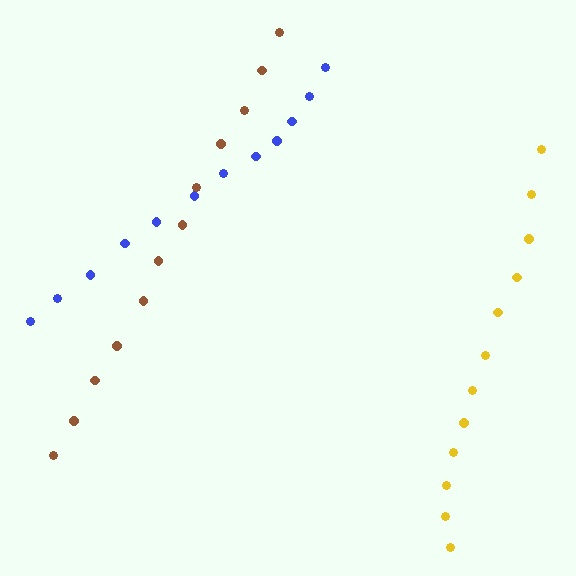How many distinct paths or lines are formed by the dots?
There are 3 distinct paths.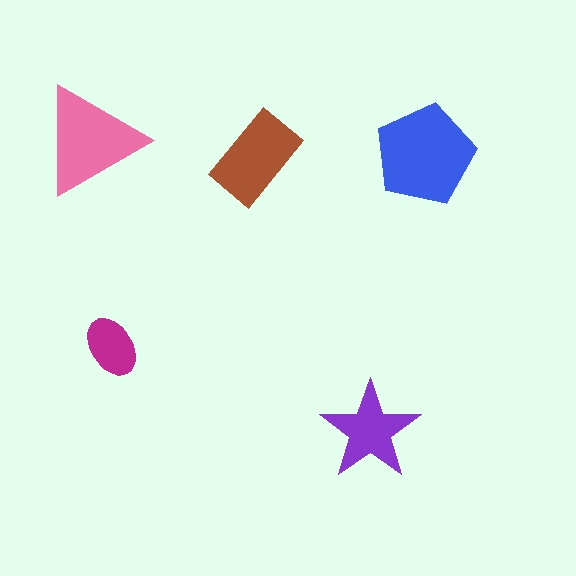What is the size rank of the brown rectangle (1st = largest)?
3rd.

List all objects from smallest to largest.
The magenta ellipse, the purple star, the brown rectangle, the pink triangle, the blue pentagon.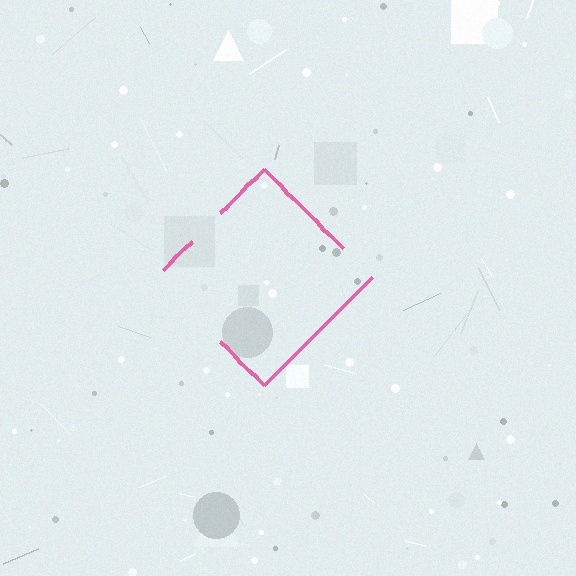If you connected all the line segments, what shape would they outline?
They would outline a diamond.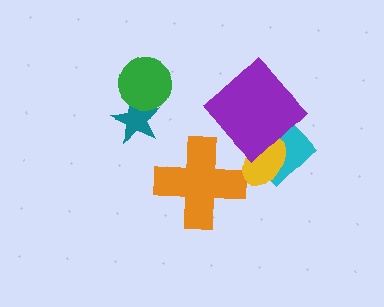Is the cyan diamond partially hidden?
Yes, it is partially covered by another shape.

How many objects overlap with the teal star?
1 object overlaps with the teal star.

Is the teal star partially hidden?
Yes, it is partially covered by another shape.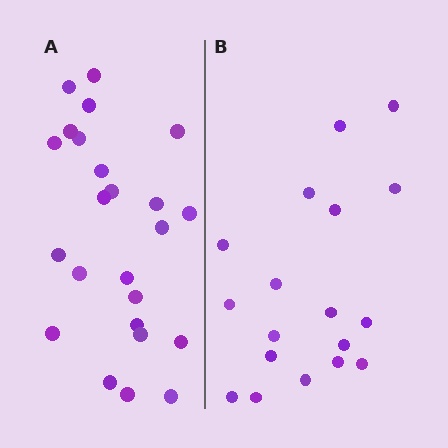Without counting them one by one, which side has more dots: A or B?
Region A (the left region) has more dots.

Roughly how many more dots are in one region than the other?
Region A has about 6 more dots than region B.